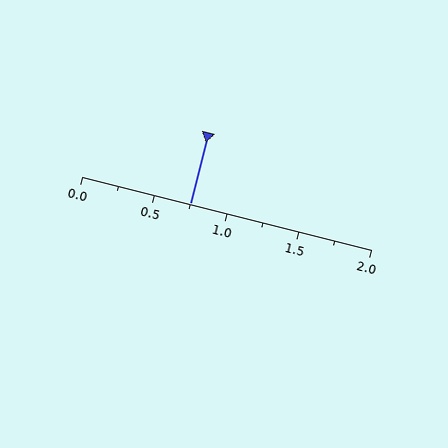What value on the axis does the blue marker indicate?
The marker indicates approximately 0.75.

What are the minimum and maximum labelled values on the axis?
The axis runs from 0.0 to 2.0.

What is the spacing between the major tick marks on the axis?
The major ticks are spaced 0.5 apart.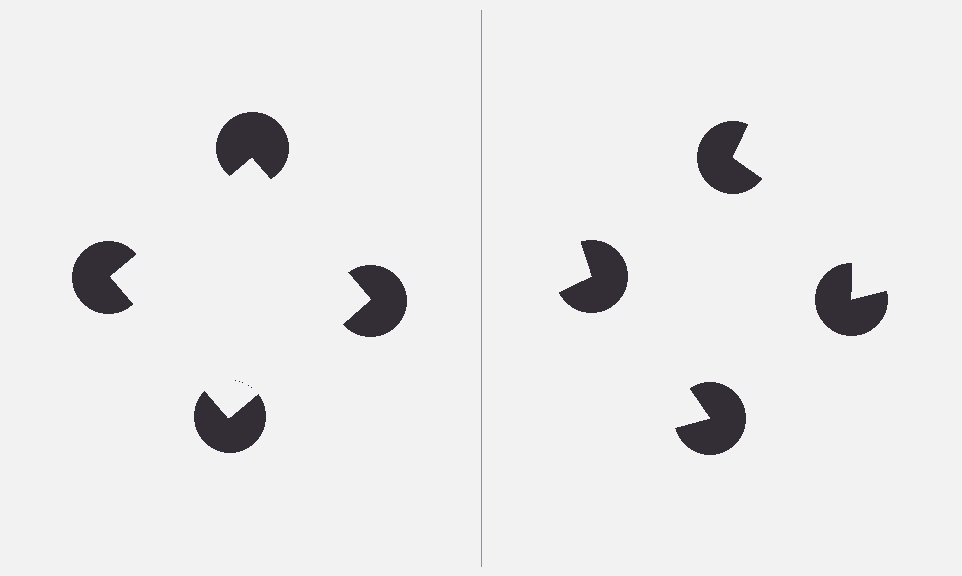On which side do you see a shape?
An illusory square appears on the left side. On the right side the wedge cuts are rotated, so no coherent shape forms.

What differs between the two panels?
The pac-man discs are positioned identically on both sides; only the wedge orientations differ. On the left they align to a square; on the right they are misaligned.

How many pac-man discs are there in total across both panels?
8 — 4 on each side.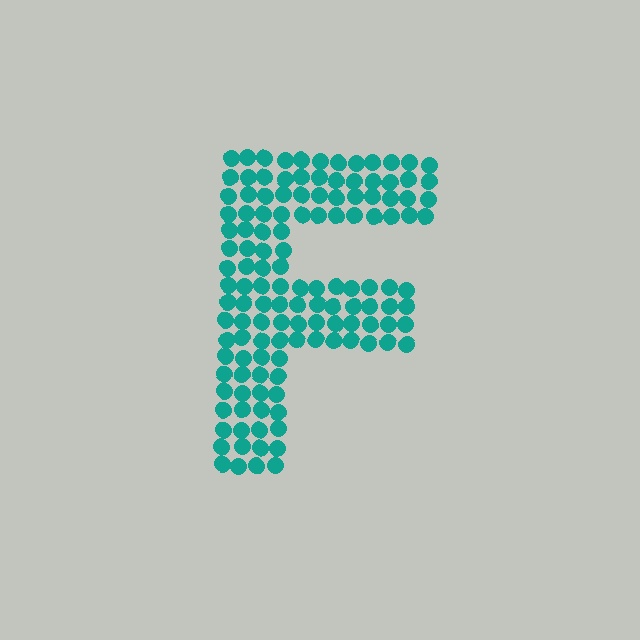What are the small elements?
The small elements are circles.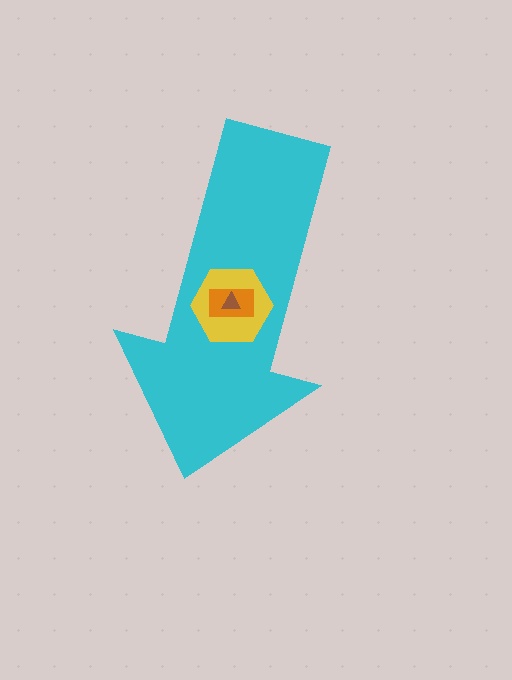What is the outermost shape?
The cyan arrow.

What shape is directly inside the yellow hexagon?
The orange rectangle.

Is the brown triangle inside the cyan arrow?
Yes.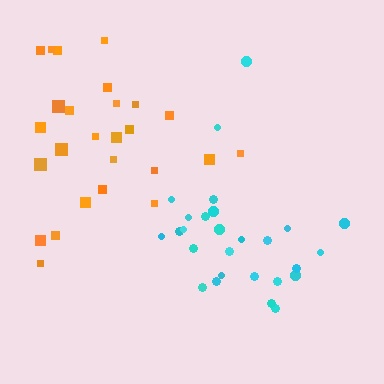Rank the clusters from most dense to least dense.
cyan, orange.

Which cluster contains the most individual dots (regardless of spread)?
Cyan (27).